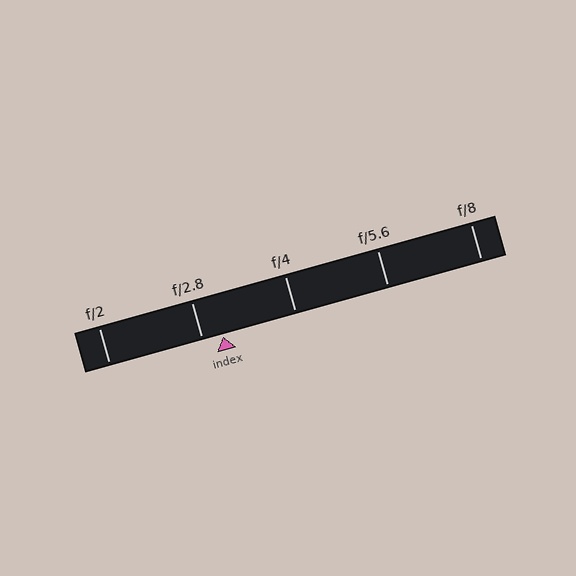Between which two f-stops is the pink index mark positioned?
The index mark is between f/2.8 and f/4.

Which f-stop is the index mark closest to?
The index mark is closest to f/2.8.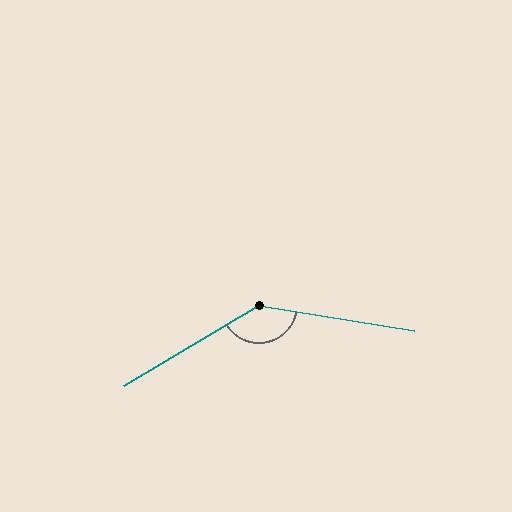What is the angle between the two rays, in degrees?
Approximately 140 degrees.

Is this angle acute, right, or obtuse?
It is obtuse.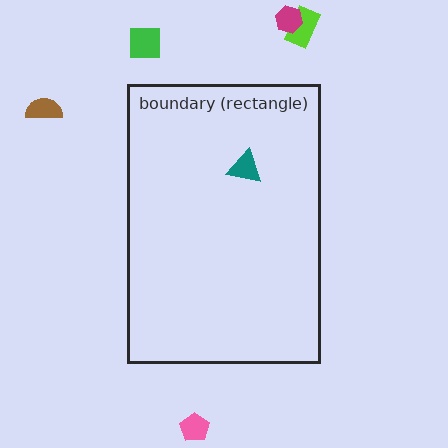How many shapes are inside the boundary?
1 inside, 5 outside.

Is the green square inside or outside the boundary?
Outside.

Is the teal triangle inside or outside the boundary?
Inside.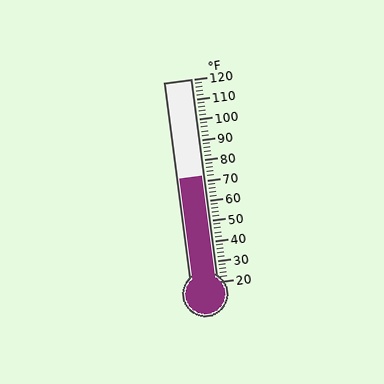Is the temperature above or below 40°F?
The temperature is above 40°F.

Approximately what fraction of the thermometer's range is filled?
The thermometer is filled to approximately 50% of its range.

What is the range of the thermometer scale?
The thermometer scale ranges from 20°F to 120°F.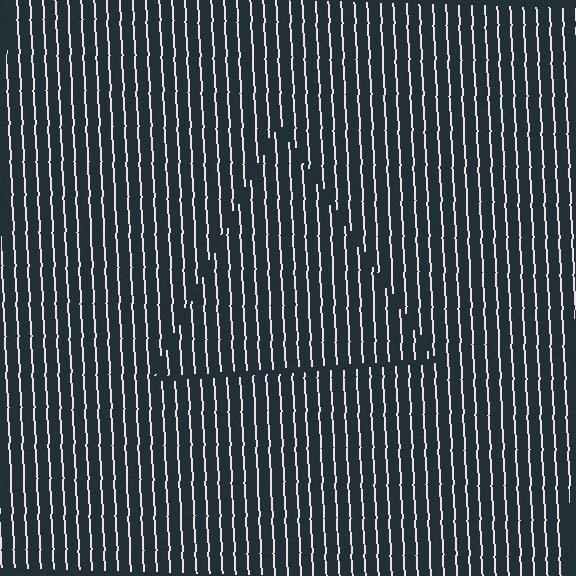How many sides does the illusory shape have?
3 sides — the line-ends trace a triangle.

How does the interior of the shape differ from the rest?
The interior of the shape contains the same grating, shifted by half a period — the contour is defined by the phase discontinuity where line-ends from the inner and outer gratings abut.